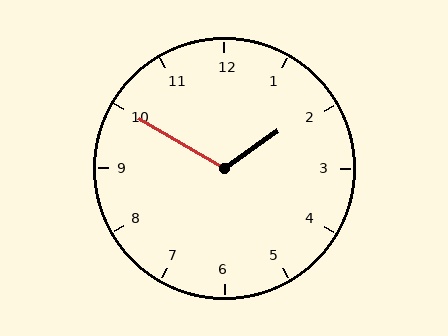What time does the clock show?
1:50.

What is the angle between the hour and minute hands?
Approximately 115 degrees.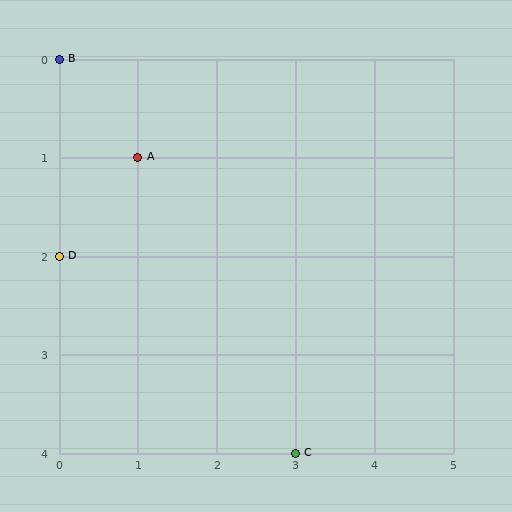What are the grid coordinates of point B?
Point B is at grid coordinates (0, 0).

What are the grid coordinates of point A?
Point A is at grid coordinates (1, 1).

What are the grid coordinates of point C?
Point C is at grid coordinates (3, 4).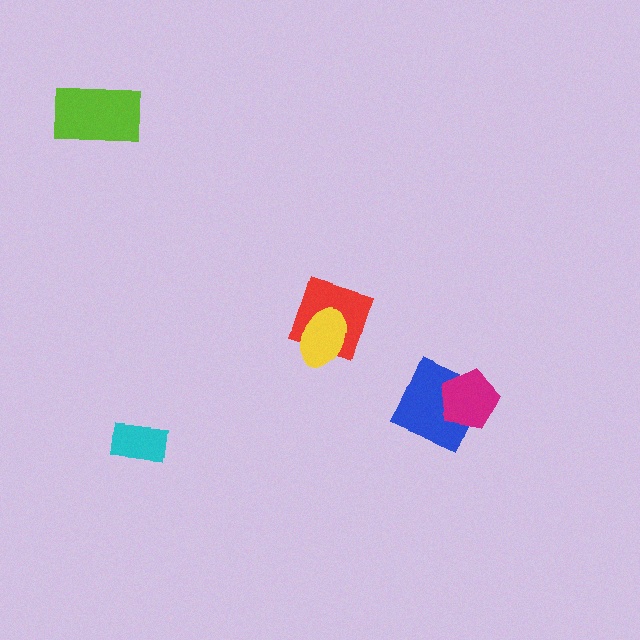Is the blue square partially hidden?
Yes, it is partially covered by another shape.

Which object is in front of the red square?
The yellow ellipse is in front of the red square.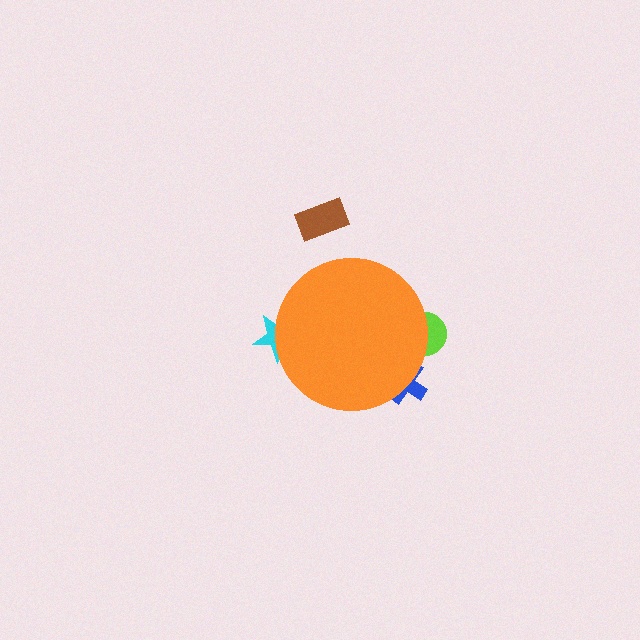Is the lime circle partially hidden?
Yes, the lime circle is partially hidden behind the orange circle.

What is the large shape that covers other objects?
An orange circle.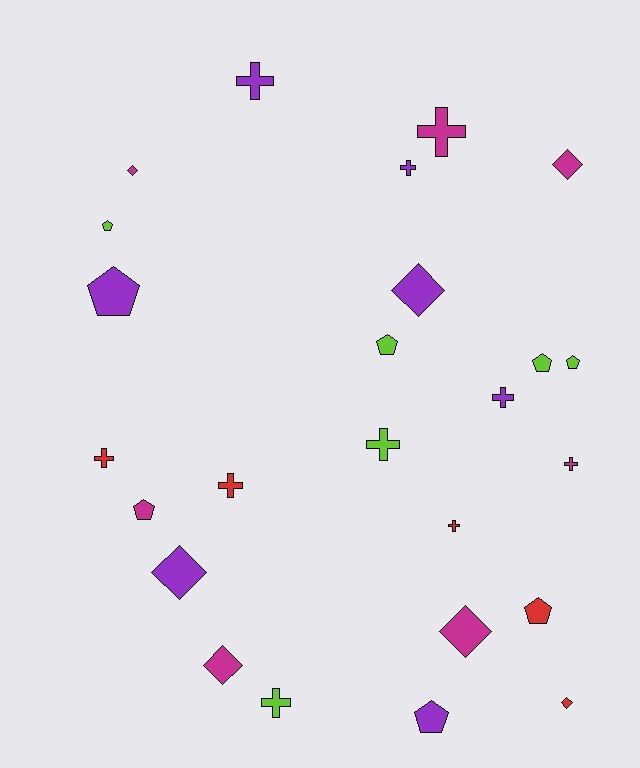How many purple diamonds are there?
There are 2 purple diamonds.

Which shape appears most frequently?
Cross, with 10 objects.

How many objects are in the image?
There are 25 objects.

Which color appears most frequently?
Magenta, with 7 objects.